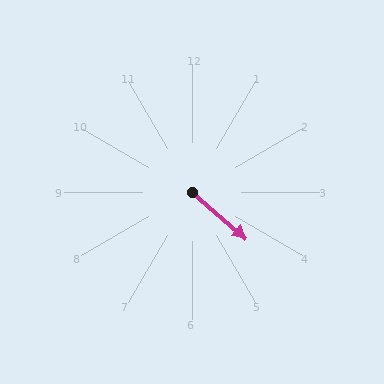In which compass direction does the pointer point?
Southeast.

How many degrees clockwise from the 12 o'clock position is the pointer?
Approximately 131 degrees.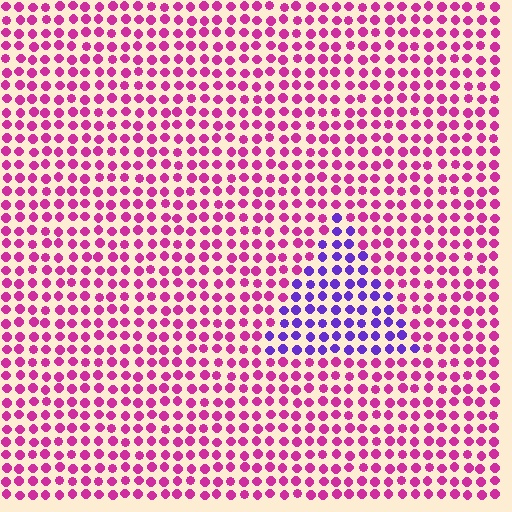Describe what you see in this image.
The image is filled with small magenta elements in a uniform arrangement. A triangle-shaped region is visible where the elements are tinted to a slightly different hue, forming a subtle color boundary.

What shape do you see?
I see a triangle.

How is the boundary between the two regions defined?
The boundary is defined purely by a slight shift in hue (about 56 degrees). Spacing, size, and orientation are identical on both sides.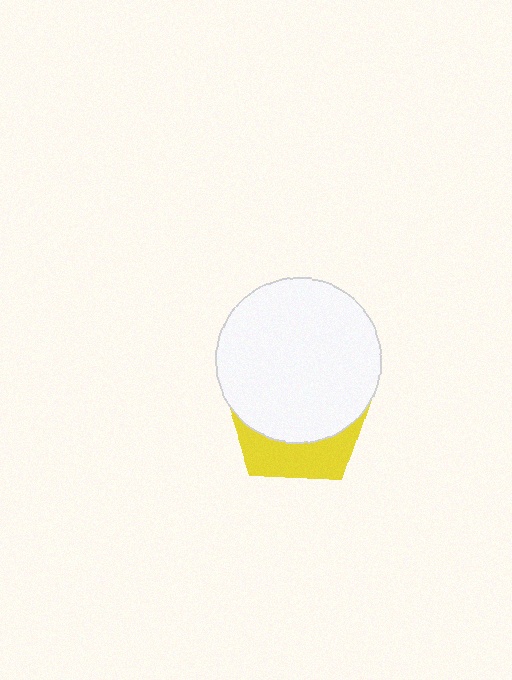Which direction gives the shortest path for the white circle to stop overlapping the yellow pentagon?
Moving up gives the shortest separation.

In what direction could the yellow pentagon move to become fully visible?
The yellow pentagon could move down. That would shift it out from behind the white circle entirely.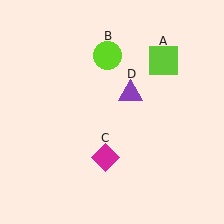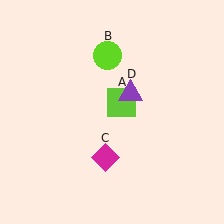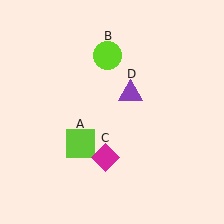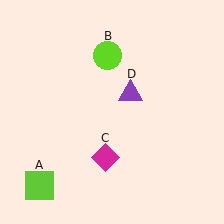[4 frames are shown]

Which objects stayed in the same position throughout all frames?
Lime circle (object B) and magenta diamond (object C) and purple triangle (object D) remained stationary.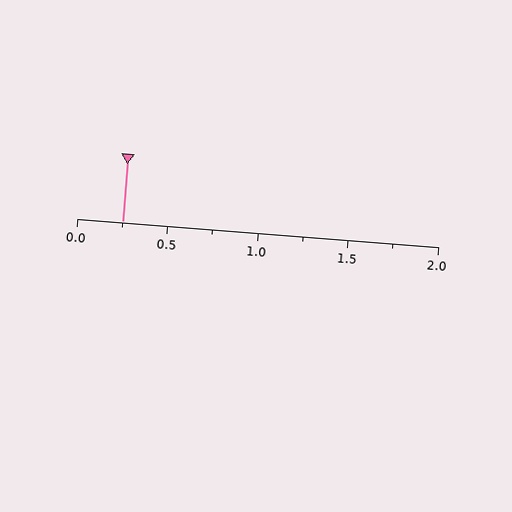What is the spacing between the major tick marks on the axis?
The major ticks are spaced 0.5 apart.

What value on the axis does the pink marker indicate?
The marker indicates approximately 0.25.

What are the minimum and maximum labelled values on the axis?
The axis runs from 0.0 to 2.0.